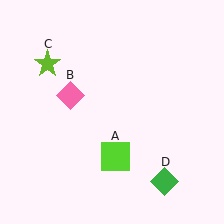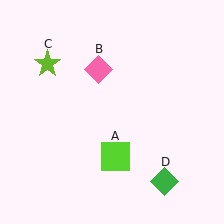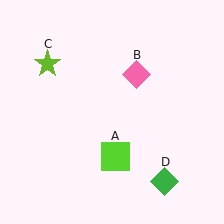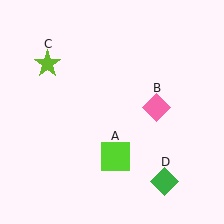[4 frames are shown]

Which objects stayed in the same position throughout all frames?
Lime square (object A) and lime star (object C) and green diamond (object D) remained stationary.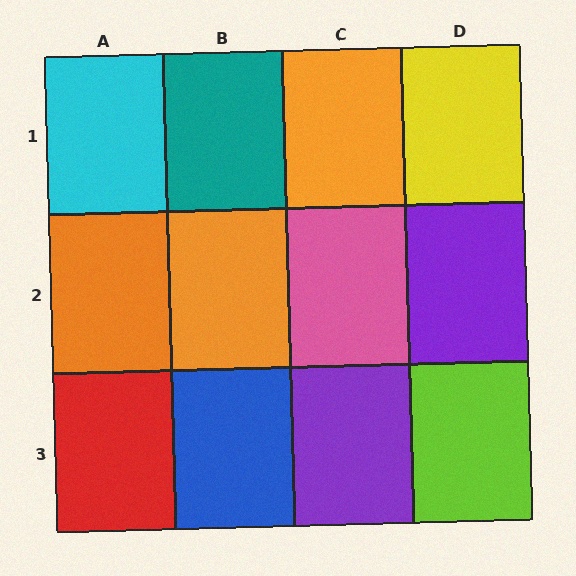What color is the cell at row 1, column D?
Yellow.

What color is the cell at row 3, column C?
Purple.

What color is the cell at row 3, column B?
Blue.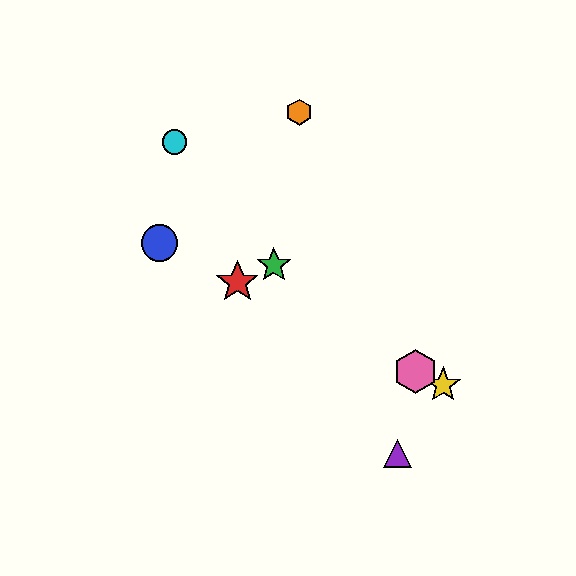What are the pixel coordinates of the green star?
The green star is at (274, 265).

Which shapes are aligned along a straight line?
The red star, the blue circle, the yellow star, the pink hexagon are aligned along a straight line.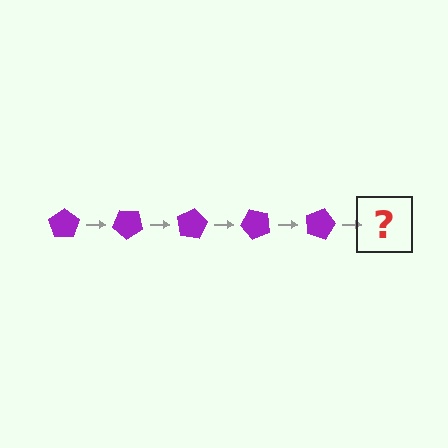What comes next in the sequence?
The next element should be a purple pentagon rotated 200 degrees.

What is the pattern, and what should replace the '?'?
The pattern is that the pentagon rotates 40 degrees each step. The '?' should be a purple pentagon rotated 200 degrees.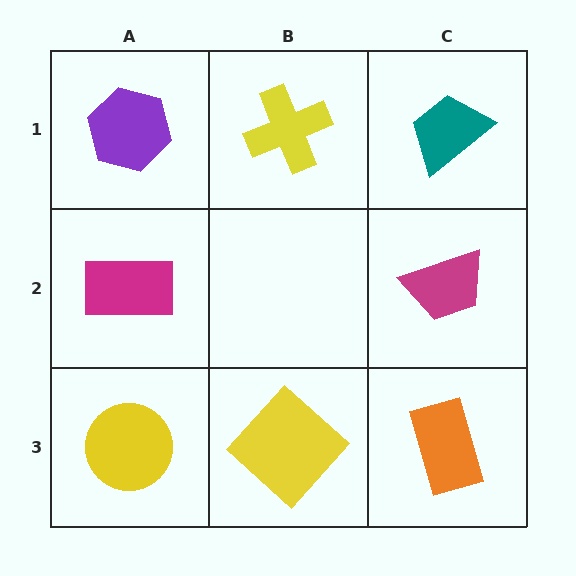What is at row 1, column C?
A teal trapezoid.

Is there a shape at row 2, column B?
No, that cell is empty.